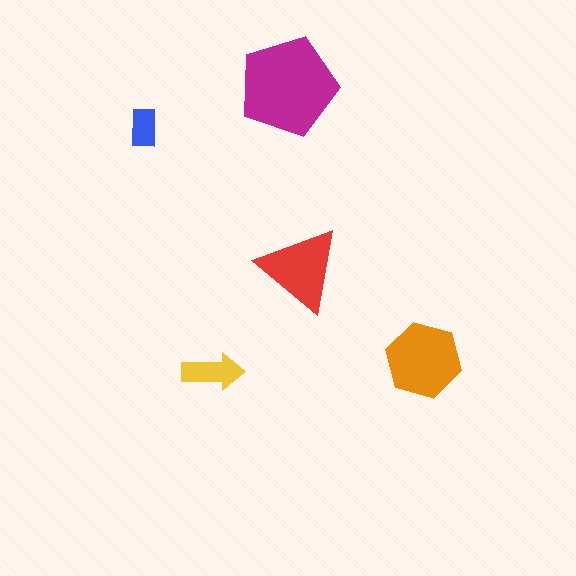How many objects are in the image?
There are 5 objects in the image.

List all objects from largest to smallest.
The magenta pentagon, the orange hexagon, the red triangle, the yellow arrow, the blue rectangle.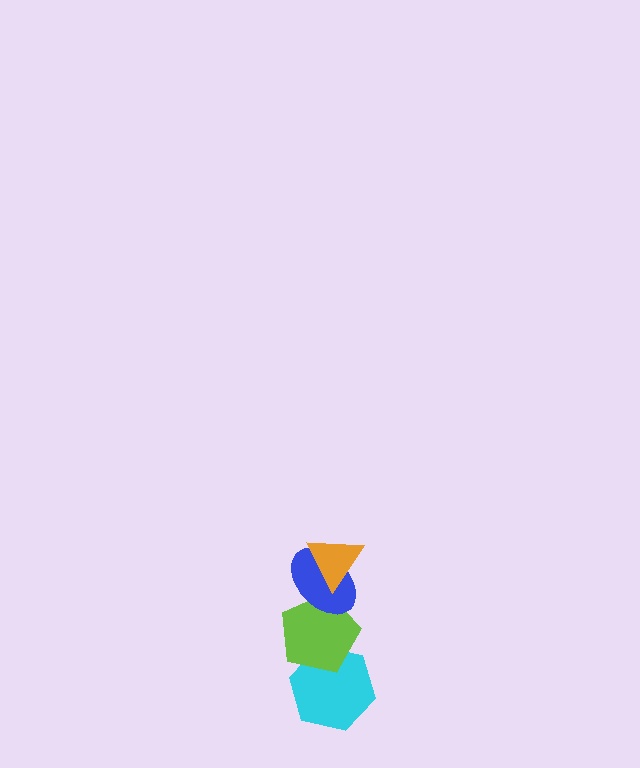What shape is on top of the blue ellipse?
The orange triangle is on top of the blue ellipse.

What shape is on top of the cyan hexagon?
The lime pentagon is on top of the cyan hexagon.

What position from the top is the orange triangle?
The orange triangle is 1st from the top.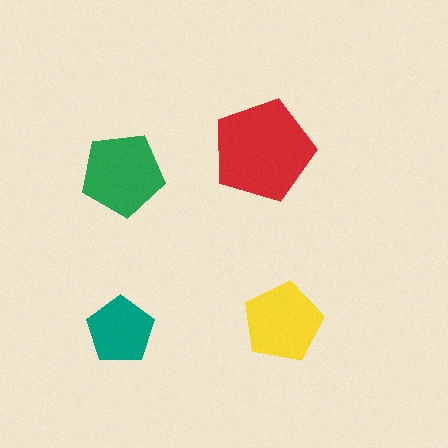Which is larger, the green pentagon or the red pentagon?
The red one.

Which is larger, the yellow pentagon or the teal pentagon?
The yellow one.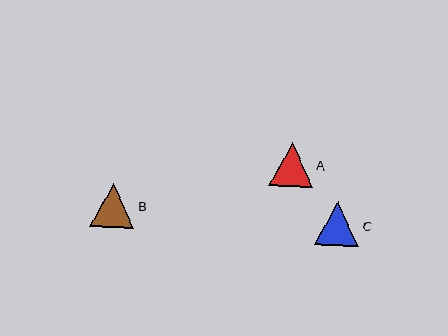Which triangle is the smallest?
Triangle A is the smallest with a size of approximately 44 pixels.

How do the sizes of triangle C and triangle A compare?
Triangle C and triangle A are approximately the same size.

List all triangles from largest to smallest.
From largest to smallest: B, C, A.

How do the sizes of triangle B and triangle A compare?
Triangle B and triangle A are approximately the same size.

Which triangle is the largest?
Triangle B is the largest with a size of approximately 44 pixels.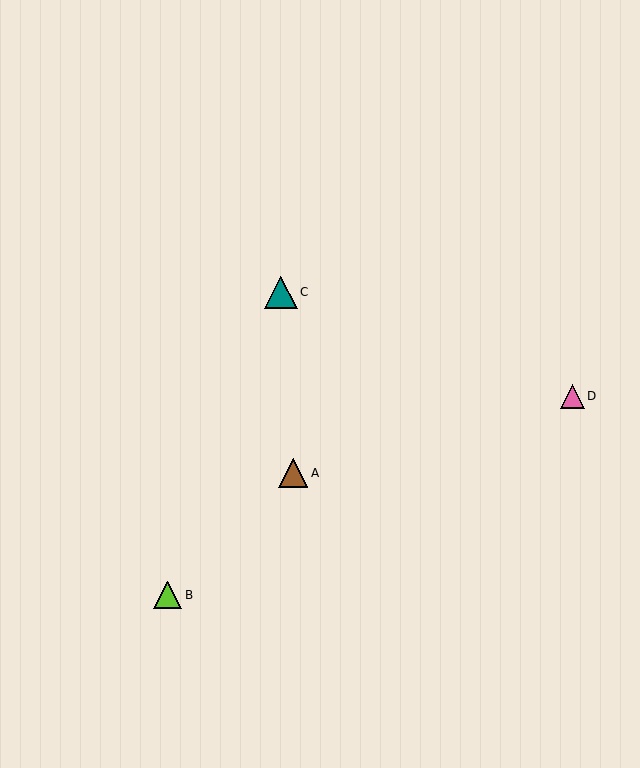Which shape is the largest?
The teal triangle (labeled C) is the largest.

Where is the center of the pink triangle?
The center of the pink triangle is at (572, 396).